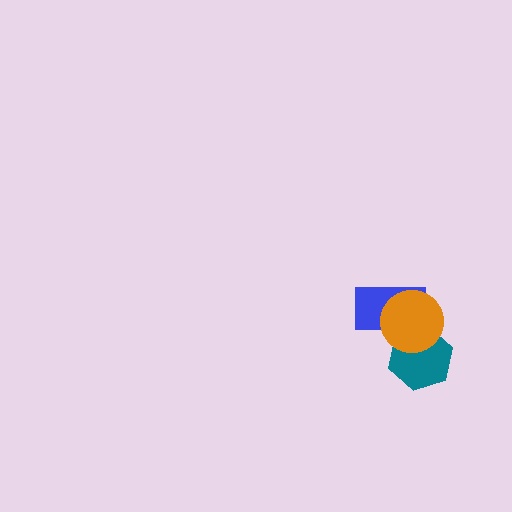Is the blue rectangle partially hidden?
Yes, it is partially covered by another shape.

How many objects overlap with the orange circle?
2 objects overlap with the orange circle.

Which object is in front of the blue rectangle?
The orange circle is in front of the blue rectangle.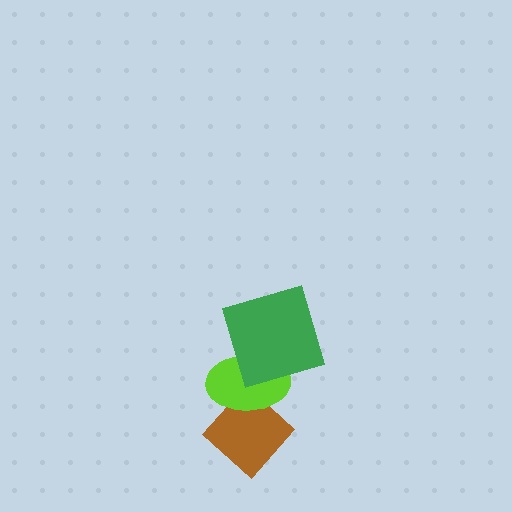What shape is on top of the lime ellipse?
The green square is on top of the lime ellipse.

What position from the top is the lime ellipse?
The lime ellipse is 2nd from the top.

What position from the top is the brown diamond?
The brown diamond is 3rd from the top.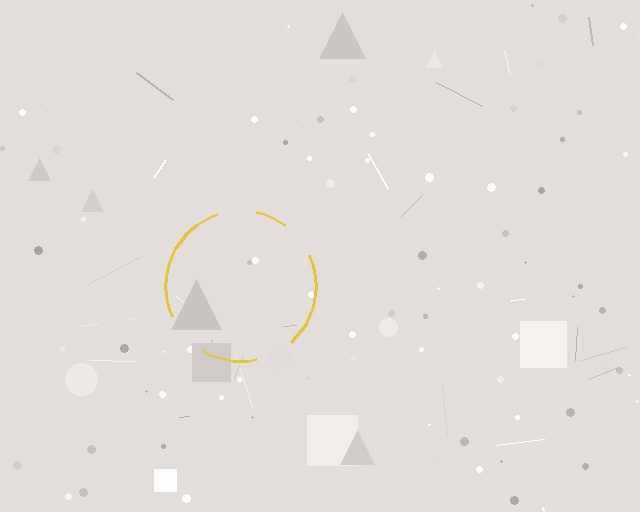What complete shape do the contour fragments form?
The contour fragments form a circle.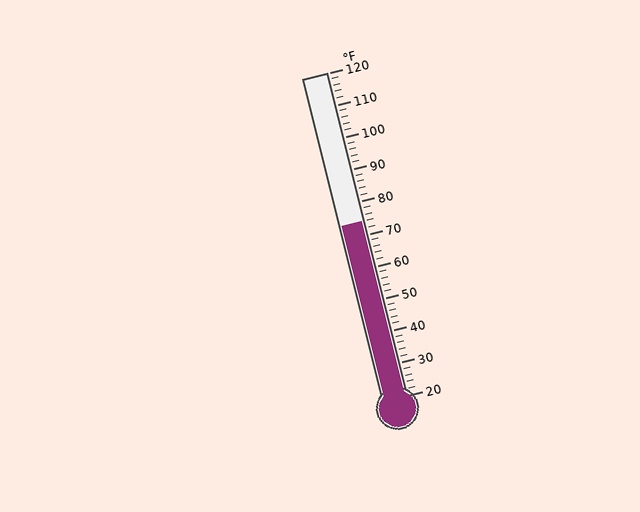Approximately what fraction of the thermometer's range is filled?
The thermometer is filled to approximately 55% of its range.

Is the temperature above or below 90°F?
The temperature is below 90°F.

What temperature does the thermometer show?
The thermometer shows approximately 74°F.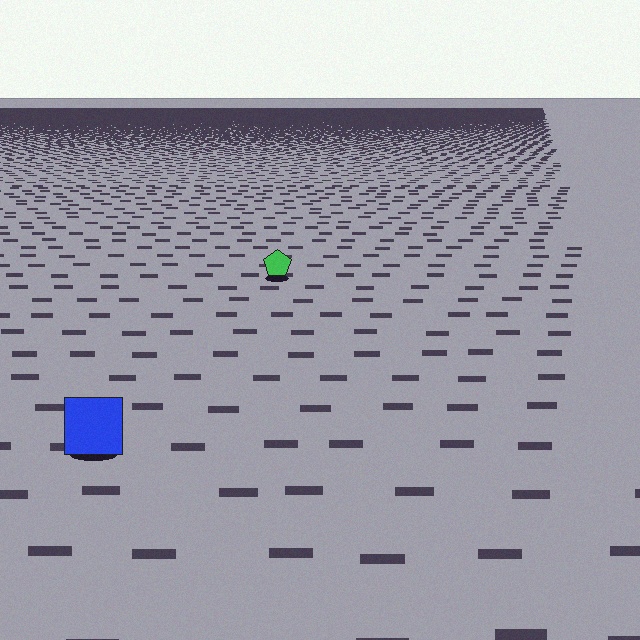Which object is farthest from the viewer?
The green pentagon is farthest from the viewer. It appears smaller and the ground texture around it is denser.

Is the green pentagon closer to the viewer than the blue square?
No. The blue square is closer — you can tell from the texture gradient: the ground texture is coarser near it.